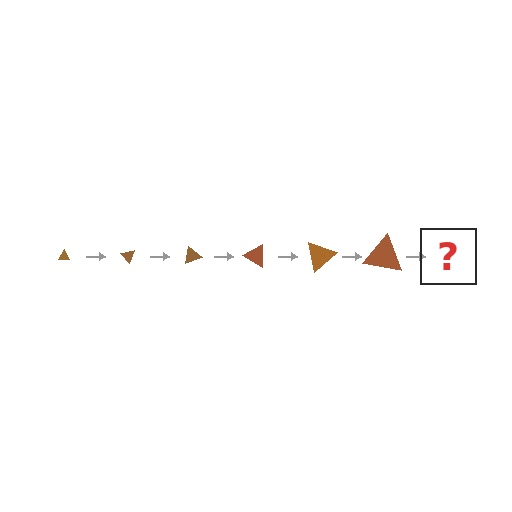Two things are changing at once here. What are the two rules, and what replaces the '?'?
The two rules are that the triangle grows larger each step and it rotates 50 degrees each step. The '?' should be a triangle, larger than the previous one and rotated 300 degrees from the start.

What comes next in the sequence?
The next element should be a triangle, larger than the previous one and rotated 300 degrees from the start.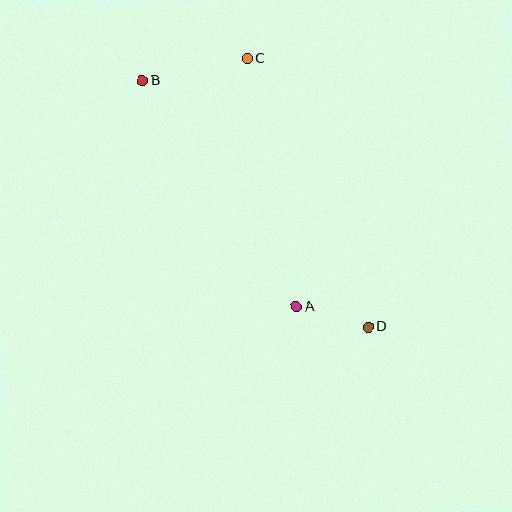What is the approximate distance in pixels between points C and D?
The distance between C and D is approximately 294 pixels.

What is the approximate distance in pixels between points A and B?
The distance between A and B is approximately 273 pixels.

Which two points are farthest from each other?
Points B and D are farthest from each other.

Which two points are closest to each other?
Points A and D are closest to each other.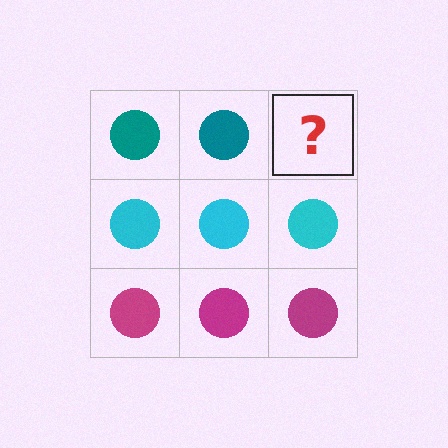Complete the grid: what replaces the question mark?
The question mark should be replaced with a teal circle.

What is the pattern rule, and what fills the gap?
The rule is that each row has a consistent color. The gap should be filled with a teal circle.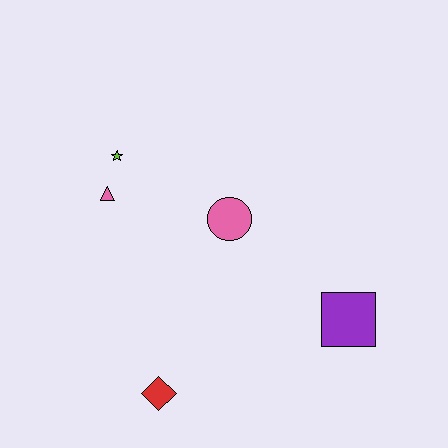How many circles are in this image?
There is 1 circle.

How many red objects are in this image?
There is 1 red object.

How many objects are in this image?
There are 5 objects.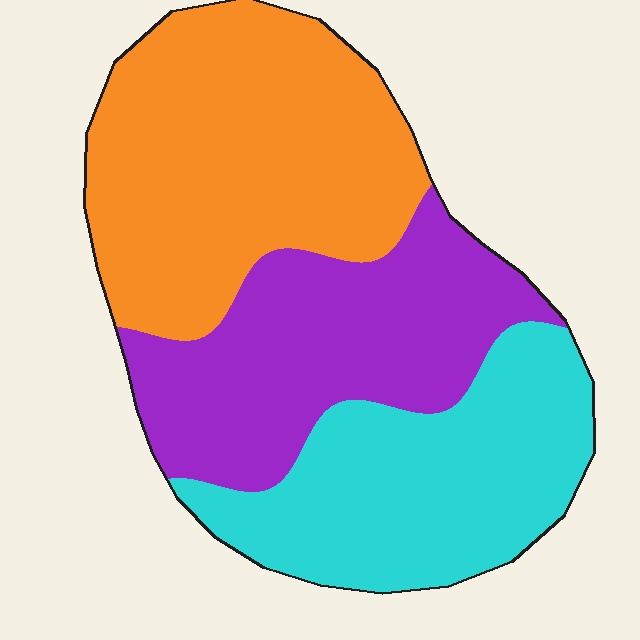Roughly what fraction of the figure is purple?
Purple takes up between a sixth and a third of the figure.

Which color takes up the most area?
Orange, at roughly 40%.